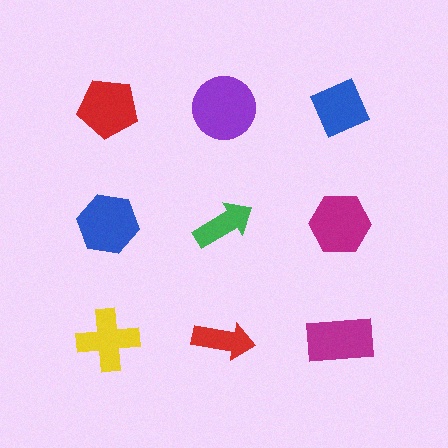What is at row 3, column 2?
A red arrow.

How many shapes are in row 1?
3 shapes.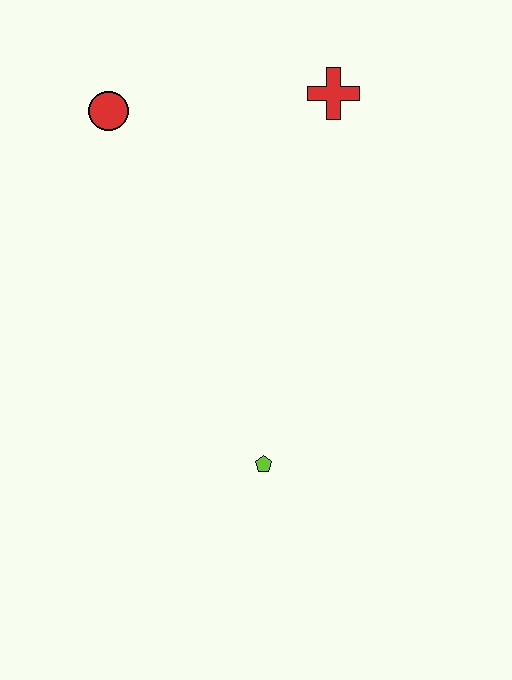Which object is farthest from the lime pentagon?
The red circle is farthest from the lime pentagon.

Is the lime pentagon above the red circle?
No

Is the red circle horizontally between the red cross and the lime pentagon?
No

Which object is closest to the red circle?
The red cross is closest to the red circle.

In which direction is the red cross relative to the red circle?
The red cross is to the right of the red circle.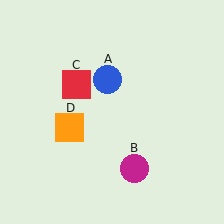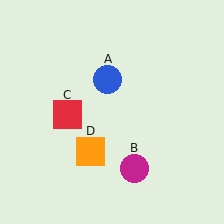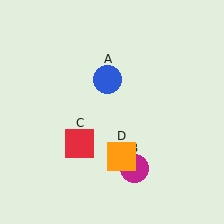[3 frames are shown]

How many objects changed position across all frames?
2 objects changed position: red square (object C), orange square (object D).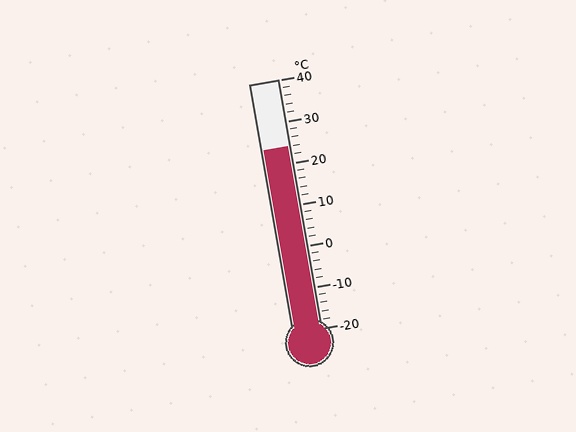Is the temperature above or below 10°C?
The temperature is above 10°C.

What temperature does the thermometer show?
The thermometer shows approximately 24°C.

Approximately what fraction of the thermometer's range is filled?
The thermometer is filled to approximately 75% of its range.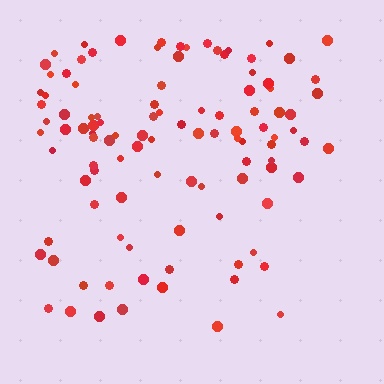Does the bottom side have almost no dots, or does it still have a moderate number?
Still a moderate number, just noticeably fewer than the top.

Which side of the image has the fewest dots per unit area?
The bottom.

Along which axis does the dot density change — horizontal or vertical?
Vertical.